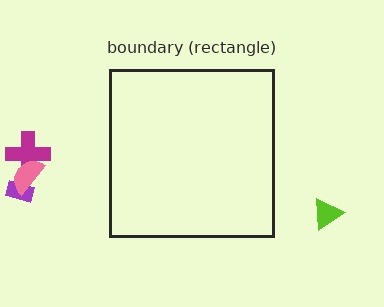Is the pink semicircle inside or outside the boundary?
Outside.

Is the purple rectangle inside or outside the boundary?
Outside.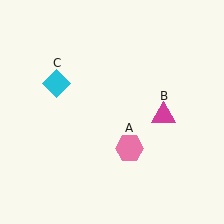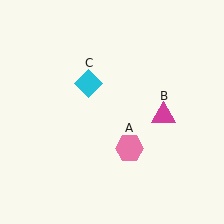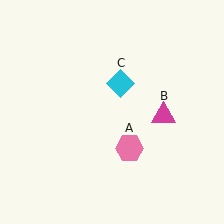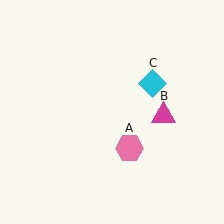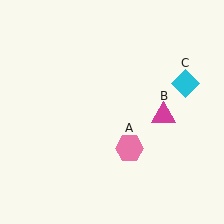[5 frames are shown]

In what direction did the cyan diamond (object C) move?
The cyan diamond (object C) moved right.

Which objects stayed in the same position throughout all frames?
Pink hexagon (object A) and magenta triangle (object B) remained stationary.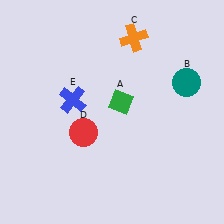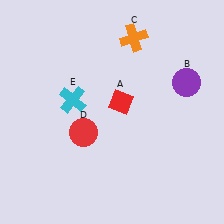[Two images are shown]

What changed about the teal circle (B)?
In Image 1, B is teal. In Image 2, it changed to purple.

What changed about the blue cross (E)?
In Image 1, E is blue. In Image 2, it changed to cyan.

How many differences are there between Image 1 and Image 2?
There are 3 differences between the two images.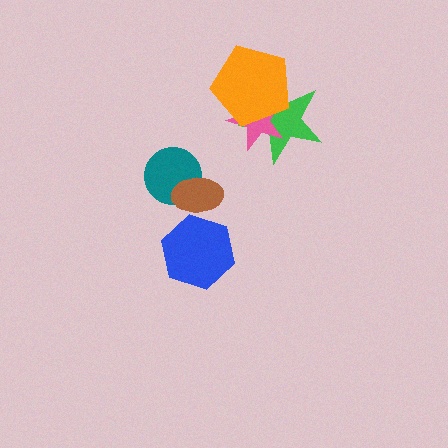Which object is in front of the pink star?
The orange pentagon is in front of the pink star.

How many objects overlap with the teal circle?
1 object overlaps with the teal circle.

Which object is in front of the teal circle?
The brown ellipse is in front of the teal circle.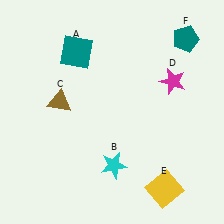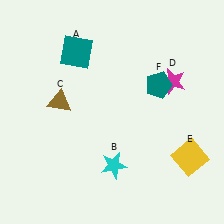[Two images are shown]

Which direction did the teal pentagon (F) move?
The teal pentagon (F) moved down.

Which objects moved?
The objects that moved are: the yellow square (E), the teal pentagon (F).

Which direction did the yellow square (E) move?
The yellow square (E) moved up.